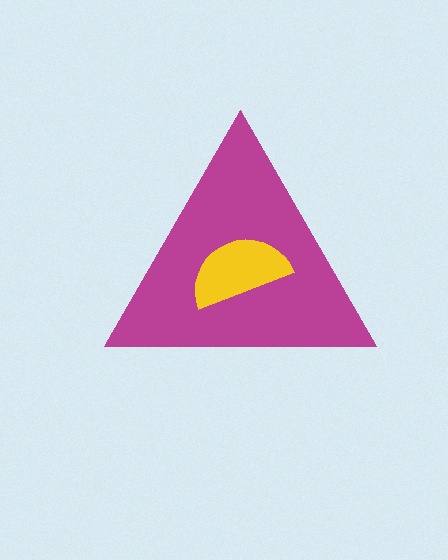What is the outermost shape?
The magenta triangle.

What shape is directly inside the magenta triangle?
The yellow semicircle.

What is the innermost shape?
The yellow semicircle.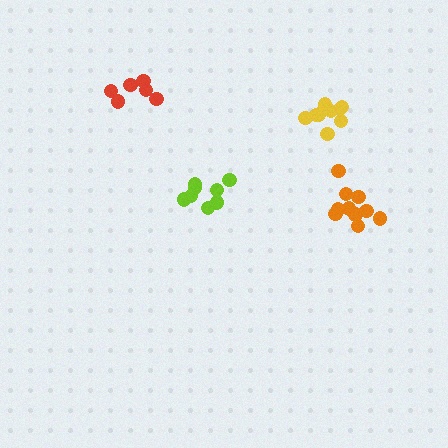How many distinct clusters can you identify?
There are 4 distinct clusters.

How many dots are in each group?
Group 1: 10 dots, Group 2: 8 dots, Group 3: 10 dots, Group 4: 6 dots (34 total).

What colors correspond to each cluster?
The clusters are colored: orange, lime, yellow, red.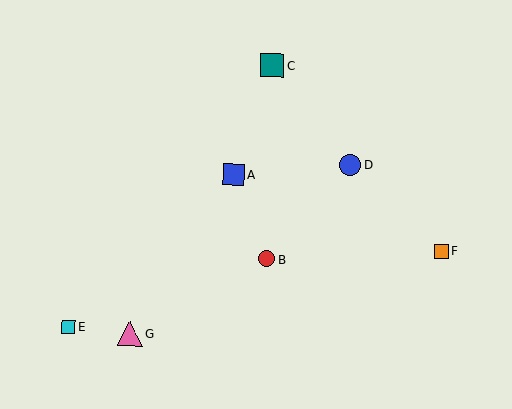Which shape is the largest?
The pink triangle (labeled G) is the largest.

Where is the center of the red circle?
The center of the red circle is at (267, 259).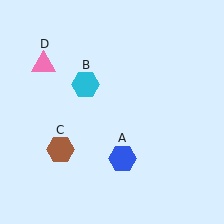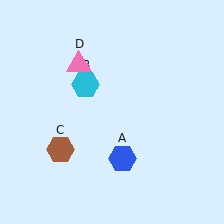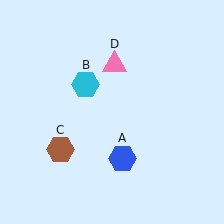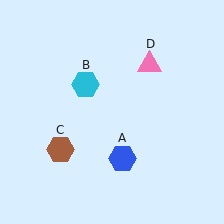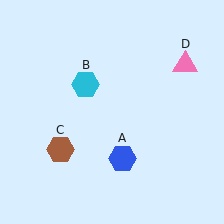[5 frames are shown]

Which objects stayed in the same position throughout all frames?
Blue hexagon (object A) and cyan hexagon (object B) and brown hexagon (object C) remained stationary.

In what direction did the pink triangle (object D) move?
The pink triangle (object D) moved right.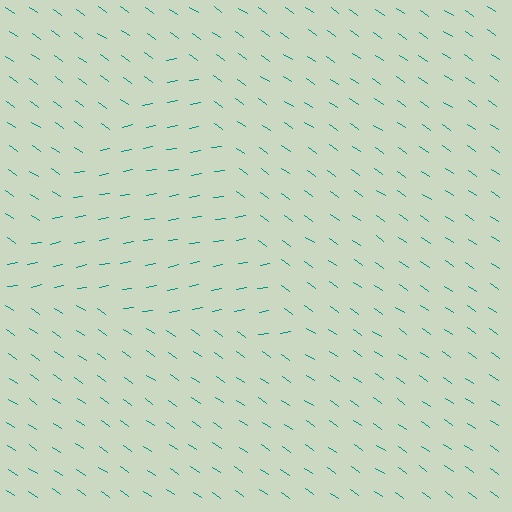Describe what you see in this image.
The image is filled with small teal line segments. A triangle region in the image has lines oriented differently from the surrounding lines, creating a visible texture boundary.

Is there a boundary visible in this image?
Yes, there is a texture boundary formed by a change in line orientation.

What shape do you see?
I see a triangle.